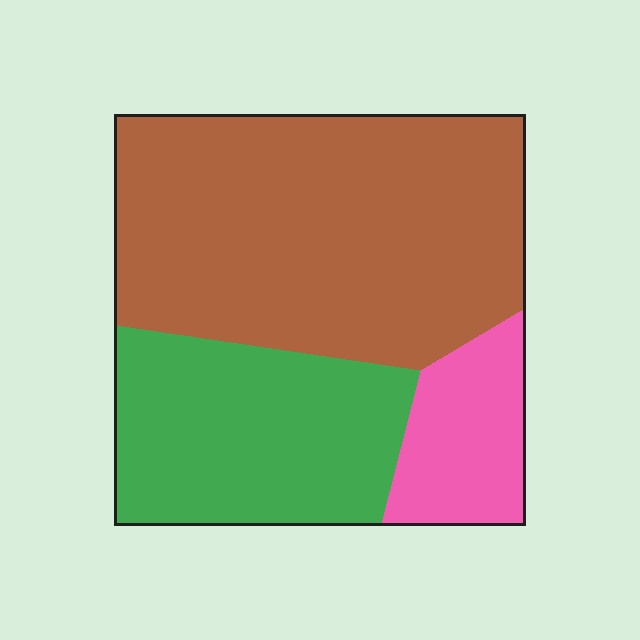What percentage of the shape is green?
Green takes up between a quarter and a half of the shape.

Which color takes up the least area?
Pink, at roughly 15%.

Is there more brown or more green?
Brown.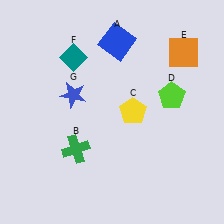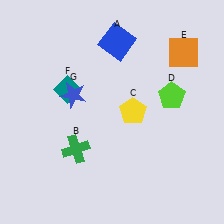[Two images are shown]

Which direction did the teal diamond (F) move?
The teal diamond (F) moved down.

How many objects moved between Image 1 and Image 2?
1 object moved between the two images.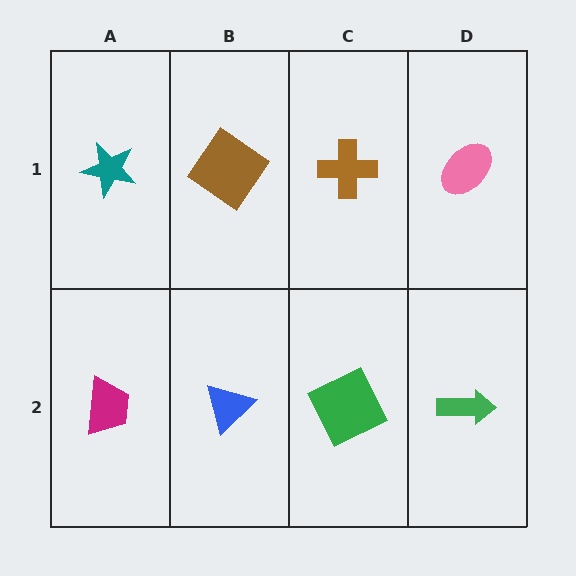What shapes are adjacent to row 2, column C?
A brown cross (row 1, column C), a blue triangle (row 2, column B), a green arrow (row 2, column D).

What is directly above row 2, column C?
A brown cross.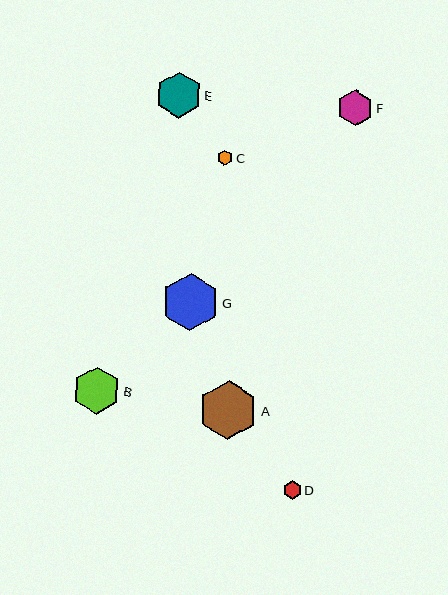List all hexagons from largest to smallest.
From largest to smallest: A, G, B, E, F, D, C.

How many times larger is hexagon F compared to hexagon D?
Hexagon F is approximately 1.9 times the size of hexagon D.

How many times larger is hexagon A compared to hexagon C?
Hexagon A is approximately 3.8 times the size of hexagon C.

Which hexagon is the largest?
Hexagon A is the largest with a size of approximately 59 pixels.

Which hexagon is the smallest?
Hexagon C is the smallest with a size of approximately 15 pixels.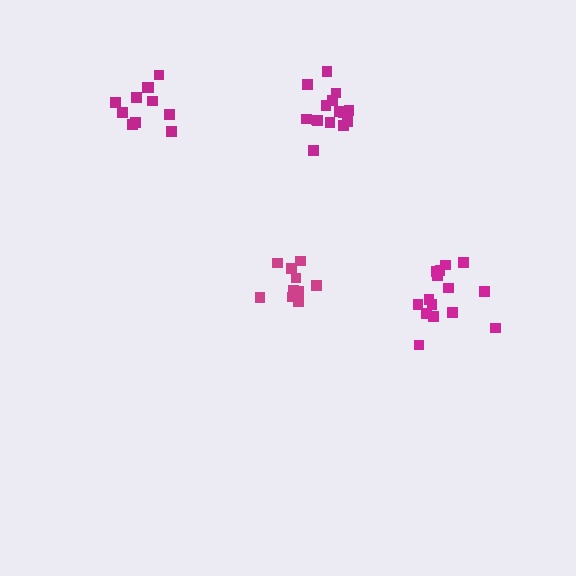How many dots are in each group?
Group 1: 15 dots, Group 2: 15 dots, Group 3: 11 dots, Group 4: 11 dots (52 total).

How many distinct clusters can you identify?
There are 4 distinct clusters.